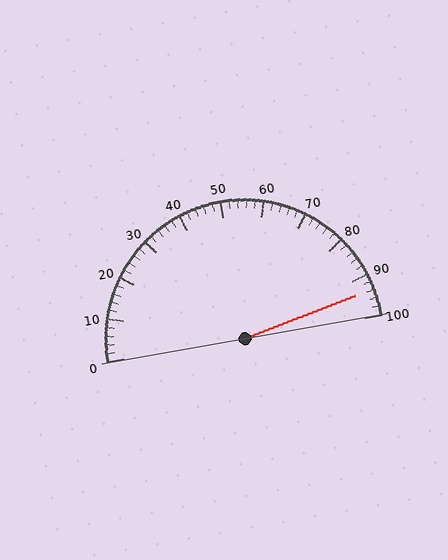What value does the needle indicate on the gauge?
The needle indicates approximately 94.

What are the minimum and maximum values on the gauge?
The gauge ranges from 0 to 100.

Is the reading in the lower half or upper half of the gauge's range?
The reading is in the upper half of the range (0 to 100).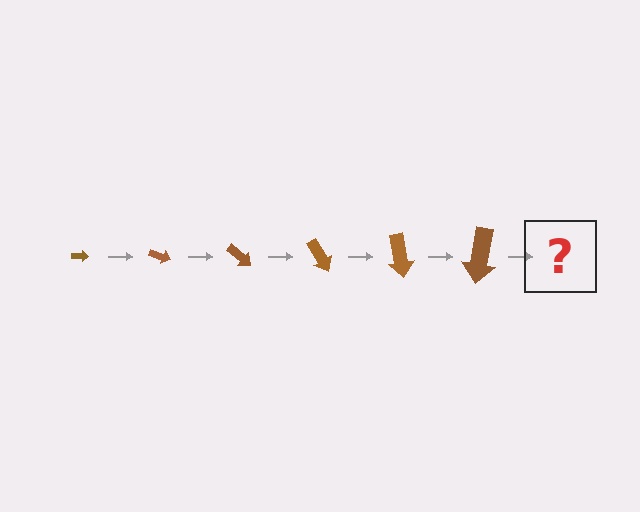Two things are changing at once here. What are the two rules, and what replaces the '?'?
The two rules are that the arrow grows larger each step and it rotates 20 degrees each step. The '?' should be an arrow, larger than the previous one and rotated 120 degrees from the start.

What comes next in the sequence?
The next element should be an arrow, larger than the previous one and rotated 120 degrees from the start.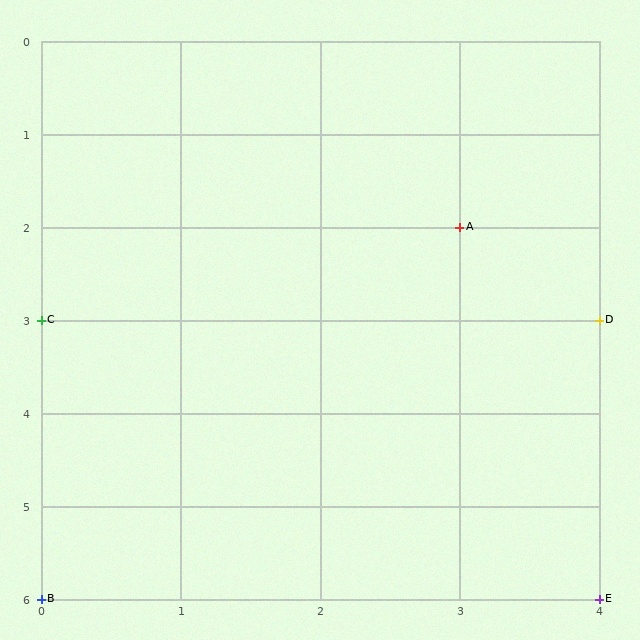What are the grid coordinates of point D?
Point D is at grid coordinates (4, 3).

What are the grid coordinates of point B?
Point B is at grid coordinates (0, 6).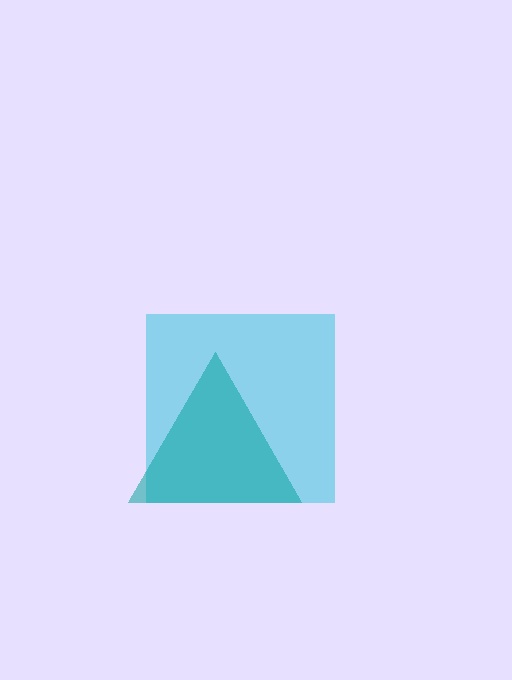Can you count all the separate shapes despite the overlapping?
Yes, there are 2 separate shapes.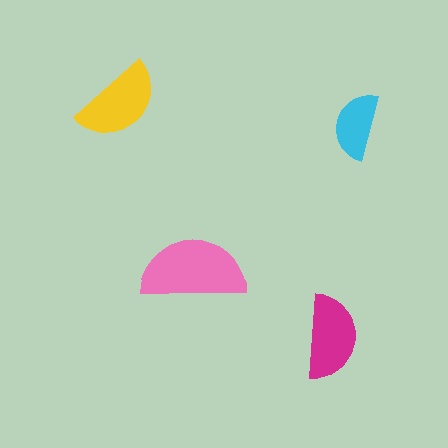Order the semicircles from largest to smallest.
the pink one, the yellow one, the magenta one, the cyan one.